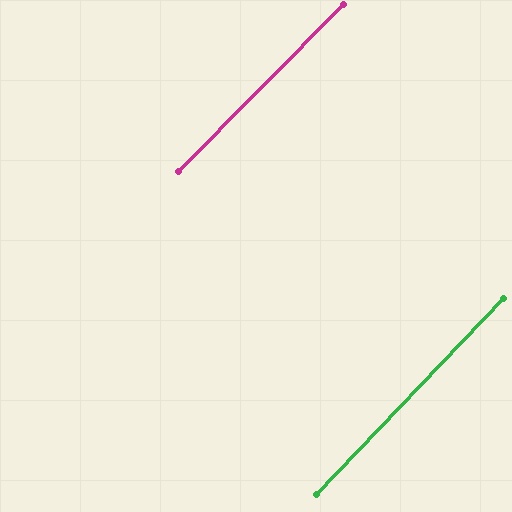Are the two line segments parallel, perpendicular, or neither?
Parallel — their directions differ by only 1.1°.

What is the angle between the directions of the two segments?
Approximately 1 degree.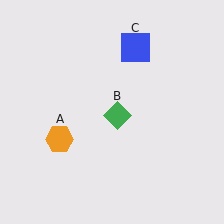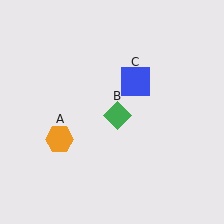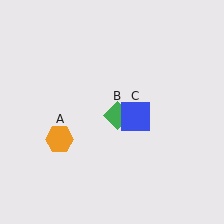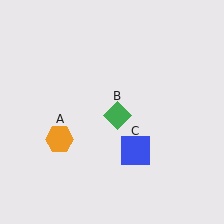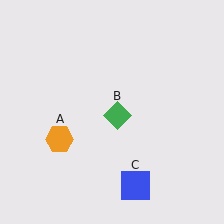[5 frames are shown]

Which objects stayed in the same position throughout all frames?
Orange hexagon (object A) and green diamond (object B) remained stationary.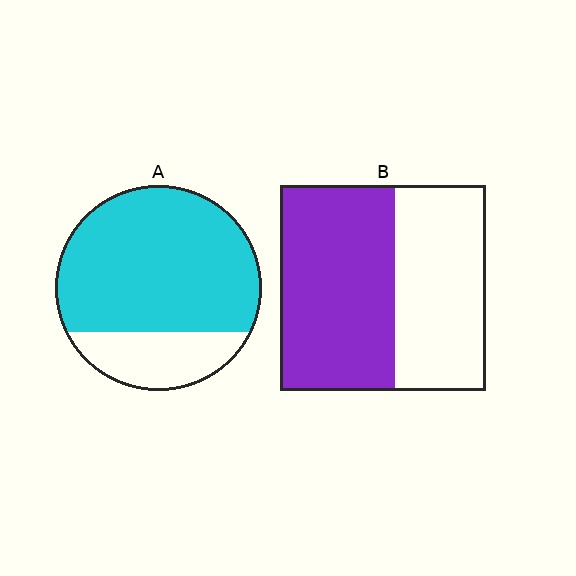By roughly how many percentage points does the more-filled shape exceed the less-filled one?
By roughly 20 percentage points (A over B).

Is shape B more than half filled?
Yes.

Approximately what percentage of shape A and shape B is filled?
A is approximately 75% and B is approximately 55%.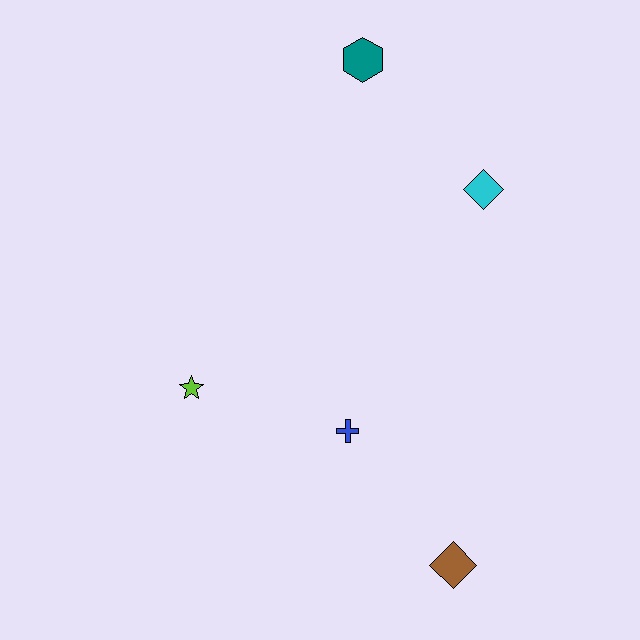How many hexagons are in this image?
There is 1 hexagon.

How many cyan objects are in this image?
There is 1 cyan object.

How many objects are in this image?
There are 5 objects.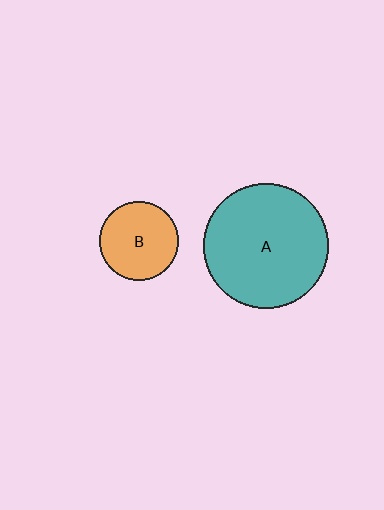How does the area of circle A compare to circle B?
Approximately 2.5 times.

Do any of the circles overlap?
No, none of the circles overlap.